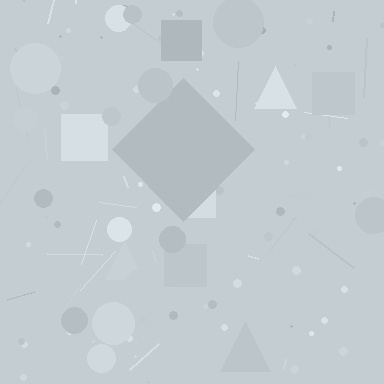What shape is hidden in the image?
A diamond is hidden in the image.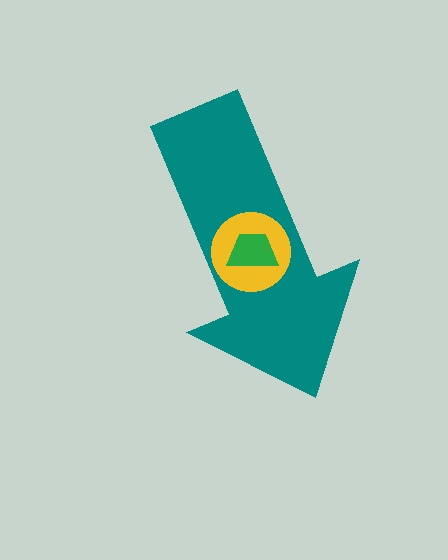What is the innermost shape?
The green trapezoid.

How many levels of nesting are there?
3.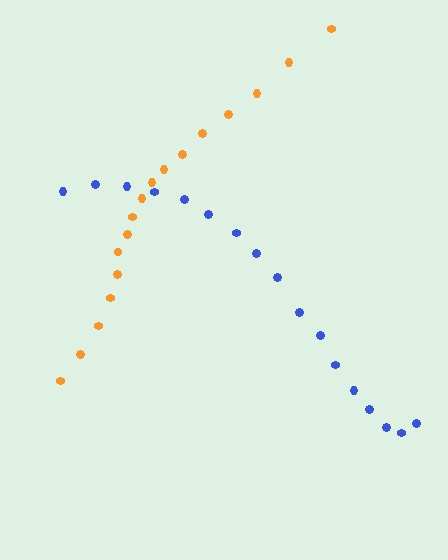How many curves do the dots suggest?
There are 2 distinct paths.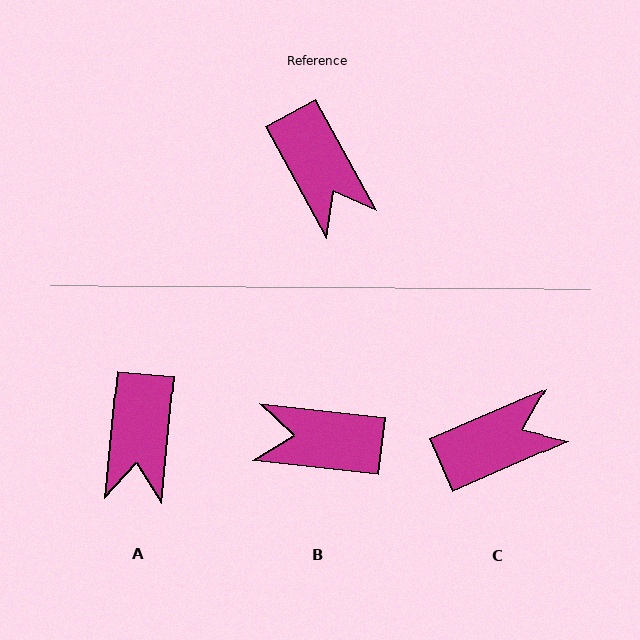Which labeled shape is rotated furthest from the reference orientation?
B, about 125 degrees away.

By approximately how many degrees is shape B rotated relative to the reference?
Approximately 125 degrees clockwise.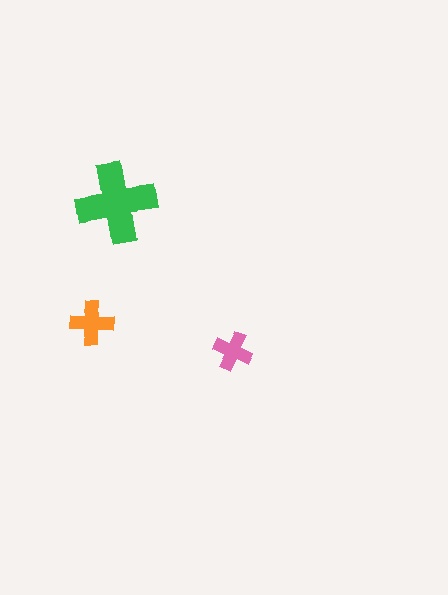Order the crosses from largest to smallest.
the green one, the orange one, the pink one.